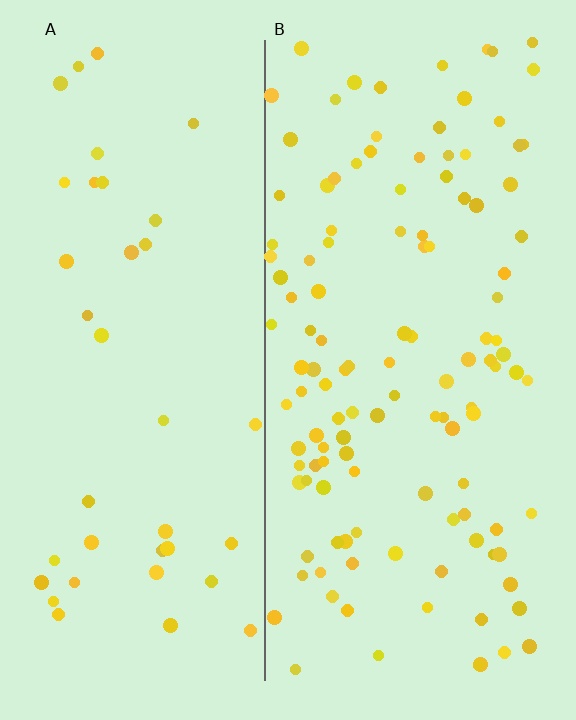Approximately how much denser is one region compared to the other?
Approximately 3.2× — region B over region A.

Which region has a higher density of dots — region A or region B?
B (the right).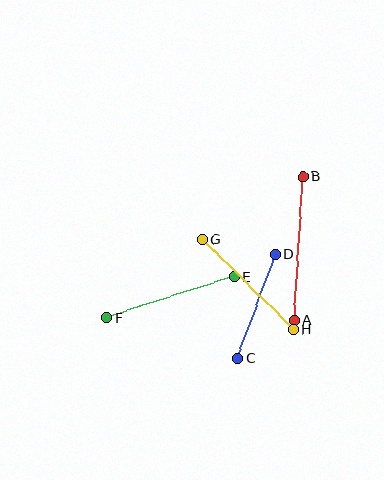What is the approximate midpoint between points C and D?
The midpoint is at approximately (257, 306) pixels.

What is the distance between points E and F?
The distance is approximately 134 pixels.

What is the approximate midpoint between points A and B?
The midpoint is at approximately (299, 249) pixels.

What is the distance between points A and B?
The distance is approximately 144 pixels.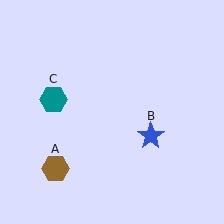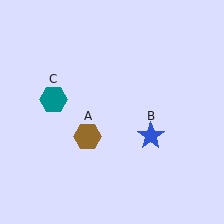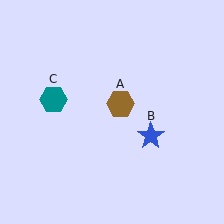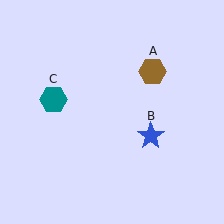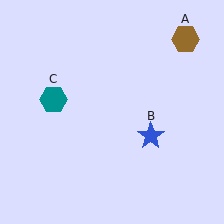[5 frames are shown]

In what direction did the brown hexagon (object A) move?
The brown hexagon (object A) moved up and to the right.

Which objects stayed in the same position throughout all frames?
Blue star (object B) and teal hexagon (object C) remained stationary.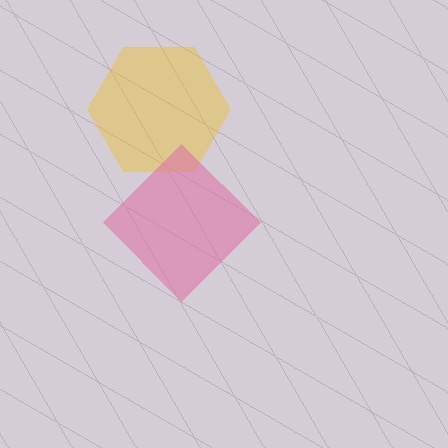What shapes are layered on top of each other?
The layered shapes are: a yellow hexagon, a pink diamond.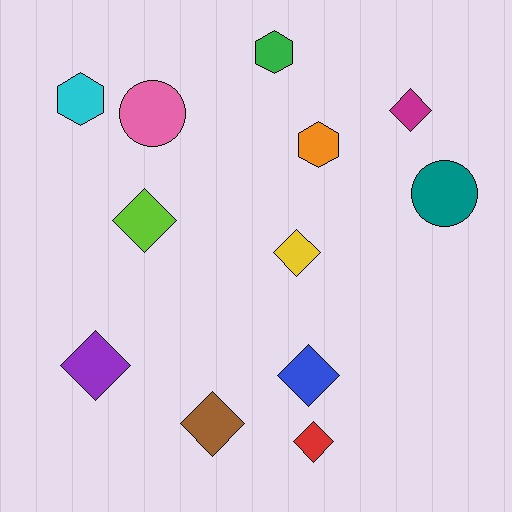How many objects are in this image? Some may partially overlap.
There are 12 objects.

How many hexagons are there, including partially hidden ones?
There are 3 hexagons.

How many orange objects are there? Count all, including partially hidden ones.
There is 1 orange object.